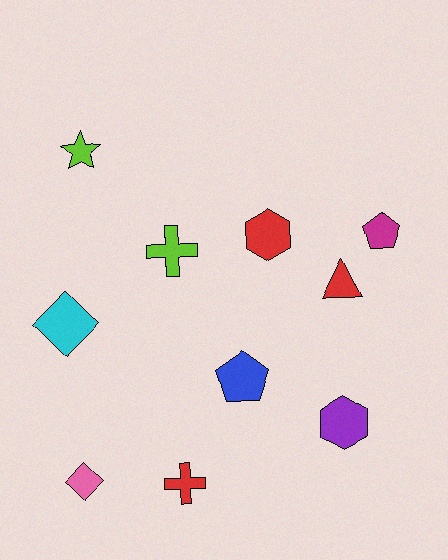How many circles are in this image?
There are no circles.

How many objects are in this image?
There are 10 objects.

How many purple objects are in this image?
There is 1 purple object.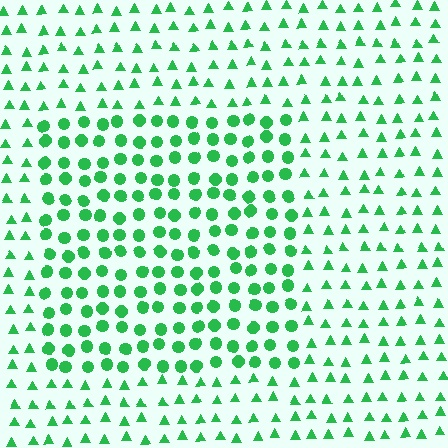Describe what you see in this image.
The image is filled with small green elements arranged in a uniform grid. A rectangle-shaped region contains circles, while the surrounding area contains triangles. The boundary is defined purely by the change in element shape.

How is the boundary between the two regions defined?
The boundary is defined by a change in element shape: circles inside vs. triangles outside. All elements share the same color and spacing.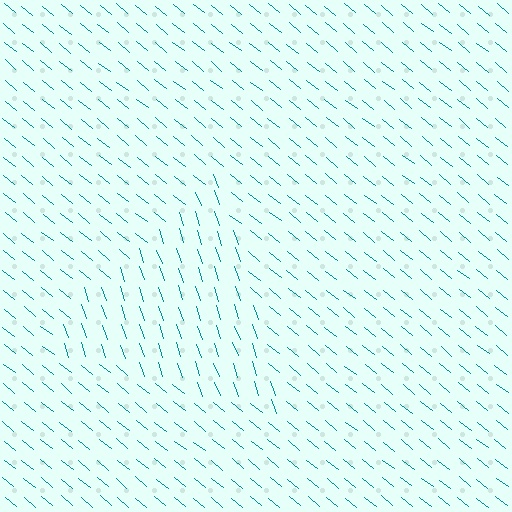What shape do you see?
I see a triangle.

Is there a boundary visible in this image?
Yes, there is a texture boundary formed by a change in line orientation.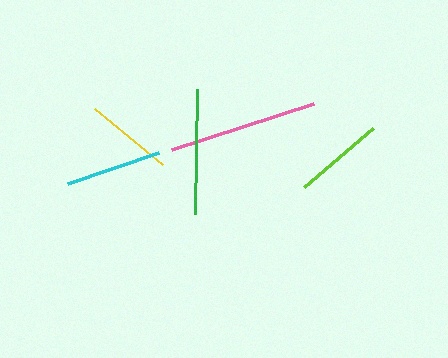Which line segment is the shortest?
The yellow line is the shortest at approximately 89 pixels.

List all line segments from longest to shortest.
From longest to shortest: pink, green, cyan, lime, yellow.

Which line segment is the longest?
The pink line is the longest at approximately 150 pixels.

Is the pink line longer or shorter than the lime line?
The pink line is longer than the lime line.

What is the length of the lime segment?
The lime segment is approximately 91 pixels long.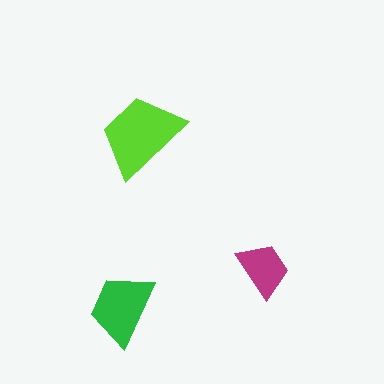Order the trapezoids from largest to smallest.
the lime one, the green one, the magenta one.